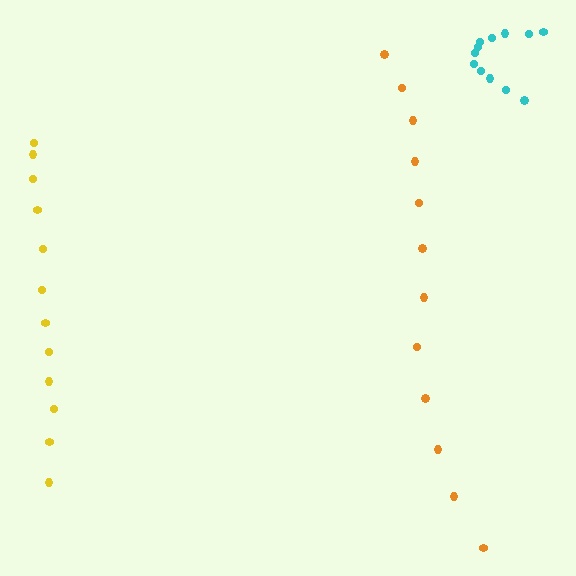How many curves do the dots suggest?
There are 3 distinct paths.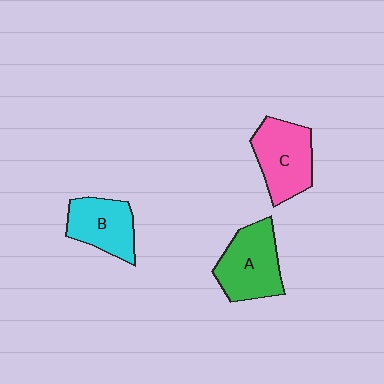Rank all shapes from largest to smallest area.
From largest to smallest: A (green), C (pink), B (cyan).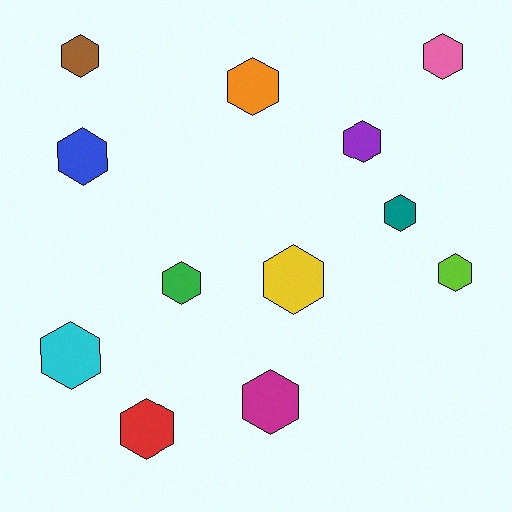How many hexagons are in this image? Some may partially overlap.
There are 12 hexagons.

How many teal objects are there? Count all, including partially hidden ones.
There is 1 teal object.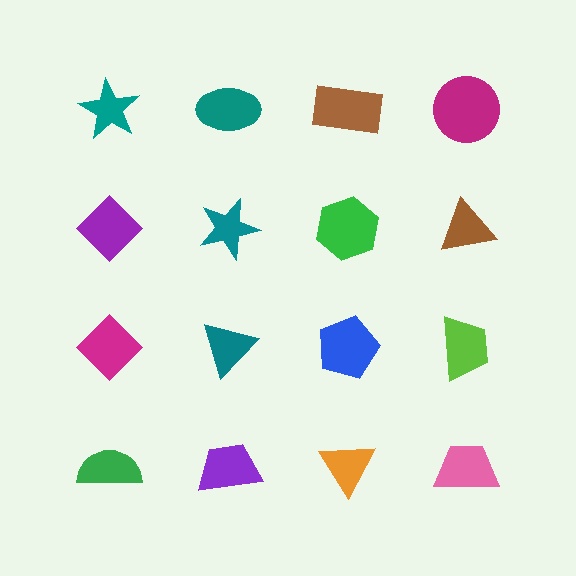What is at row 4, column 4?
A pink trapezoid.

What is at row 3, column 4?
A lime trapezoid.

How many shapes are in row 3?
4 shapes.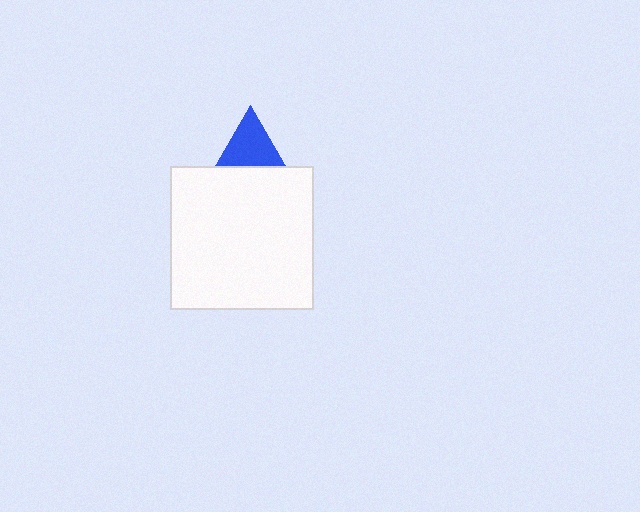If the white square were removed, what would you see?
You would see the complete blue triangle.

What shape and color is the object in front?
The object in front is a white square.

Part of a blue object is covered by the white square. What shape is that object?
It is a triangle.